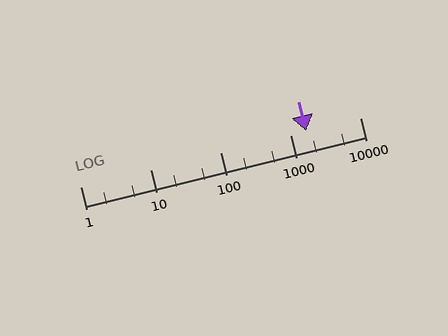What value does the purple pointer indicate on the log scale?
The pointer indicates approximately 1700.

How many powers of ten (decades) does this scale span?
The scale spans 4 decades, from 1 to 10000.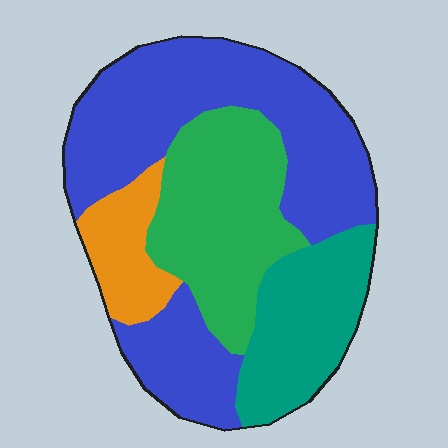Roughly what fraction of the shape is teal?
Teal takes up between a sixth and a third of the shape.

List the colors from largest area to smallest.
From largest to smallest: blue, green, teal, orange.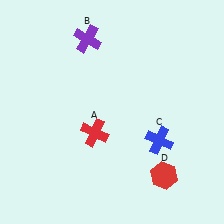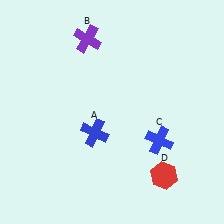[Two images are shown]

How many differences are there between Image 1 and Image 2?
There is 1 difference between the two images.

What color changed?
The cross (A) changed from red in Image 1 to blue in Image 2.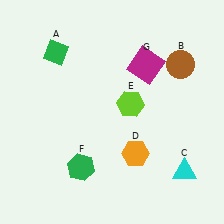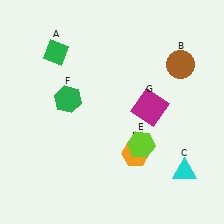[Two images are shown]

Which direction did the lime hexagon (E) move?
The lime hexagon (E) moved down.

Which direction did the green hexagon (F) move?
The green hexagon (F) moved up.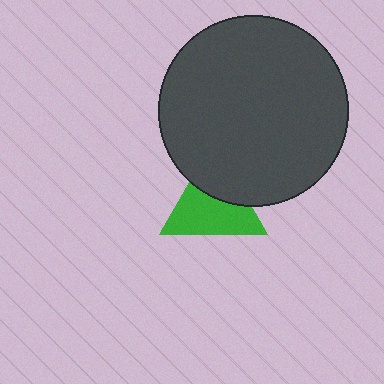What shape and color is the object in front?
The object in front is a dark gray circle.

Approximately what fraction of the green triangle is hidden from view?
Roughly 36% of the green triangle is hidden behind the dark gray circle.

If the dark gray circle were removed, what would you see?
You would see the complete green triangle.